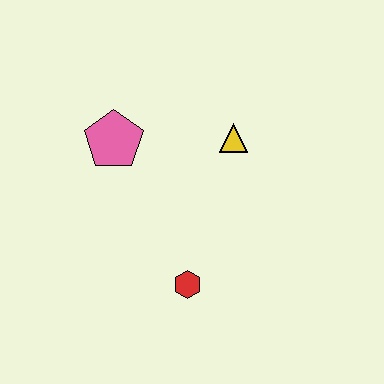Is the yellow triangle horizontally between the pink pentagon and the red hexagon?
No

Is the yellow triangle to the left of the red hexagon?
No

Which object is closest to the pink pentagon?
The yellow triangle is closest to the pink pentagon.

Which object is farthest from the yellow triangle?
The red hexagon is farthest from the yellow triangle.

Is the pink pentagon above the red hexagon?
Yes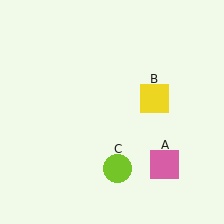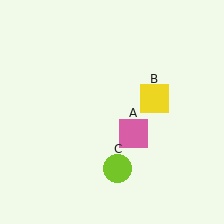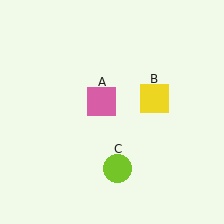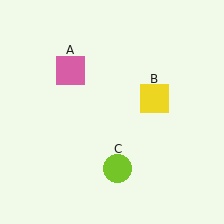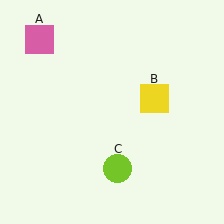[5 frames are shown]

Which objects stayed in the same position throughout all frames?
Yellow square (object B) and lime circle (object C) remained stationary.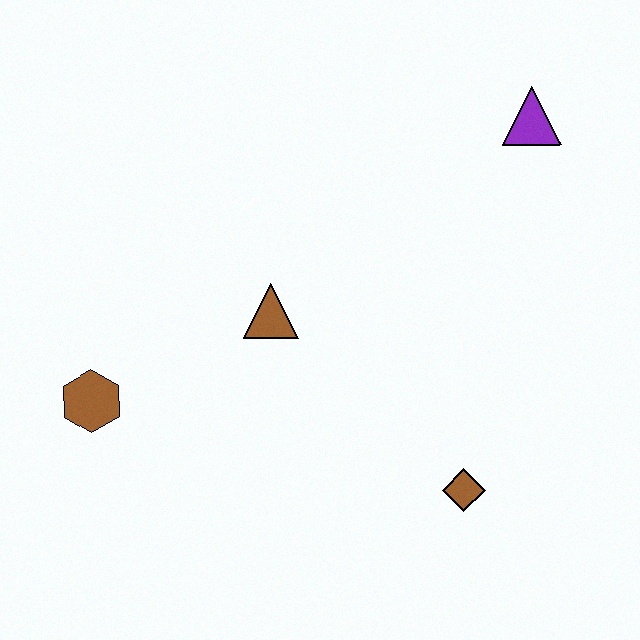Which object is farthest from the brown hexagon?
The purple triangle is farthest from the brown hexagon.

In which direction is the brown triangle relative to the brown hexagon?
The brown triangle is to the right of the brown hexagon.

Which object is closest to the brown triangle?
The brown hexagon is closest to the brown triangle.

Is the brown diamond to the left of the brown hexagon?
No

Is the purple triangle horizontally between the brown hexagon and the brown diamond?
No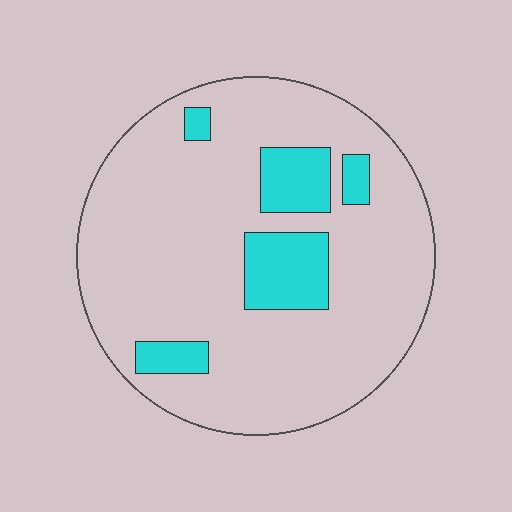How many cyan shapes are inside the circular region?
5.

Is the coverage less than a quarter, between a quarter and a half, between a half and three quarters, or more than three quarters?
Less than a quarter.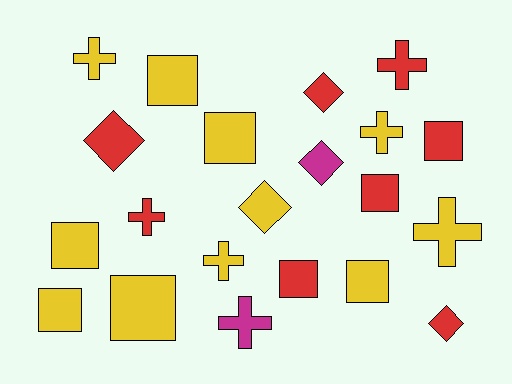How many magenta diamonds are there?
There is 1 magenta diamond.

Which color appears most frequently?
Yellow, with 11 objects.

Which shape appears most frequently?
Square, with 9 objects.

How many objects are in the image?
There are 21 objects.